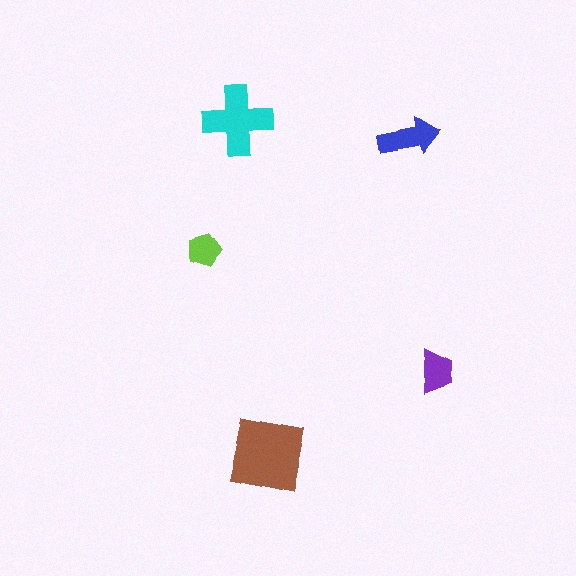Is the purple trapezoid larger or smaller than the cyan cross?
Smaller.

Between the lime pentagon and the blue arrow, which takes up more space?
The blue arrow.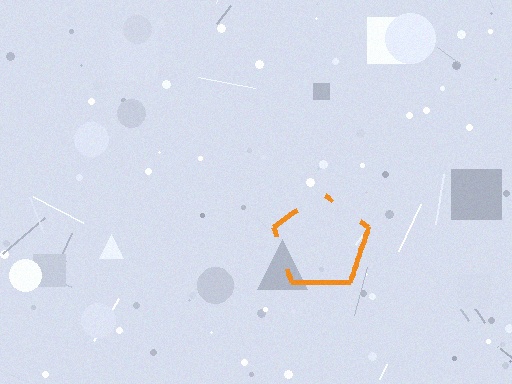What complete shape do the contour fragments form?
The contour fragments form a pentagon.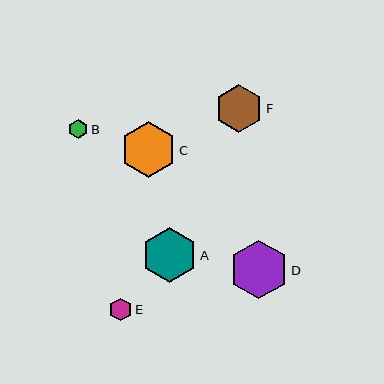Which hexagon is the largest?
Hexagon D is the largest with a size of approximately 59 pixels.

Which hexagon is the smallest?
Hexagon B is the smallest with a size of approximately 19 pixels.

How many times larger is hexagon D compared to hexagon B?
Hexagon D is approximately 3.0 times the size of hexagon B.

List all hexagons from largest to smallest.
From largest to smallest: D, C, A, F, E, B.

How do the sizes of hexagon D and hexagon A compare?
Hexagon D and hexagon A are approximately the same size.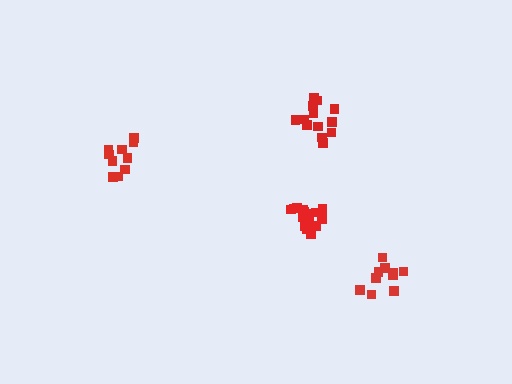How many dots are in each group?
Group 1: 10 dots, Group 2: 16 dots, Group 3: 13 dots, Group 4: 10 dots (49 total).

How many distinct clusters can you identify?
There are 4 distinct clusters.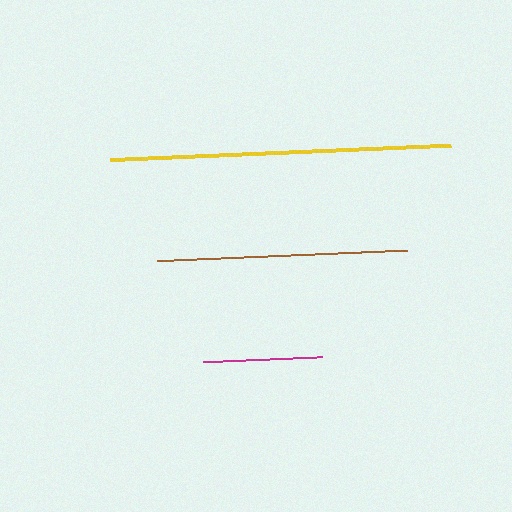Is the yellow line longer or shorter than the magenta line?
The yellow line is longer than the magenta line.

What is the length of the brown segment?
The brown segment is approximately 250 pixels long.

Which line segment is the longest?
The yellow line is the longest at approximately 341 pixels.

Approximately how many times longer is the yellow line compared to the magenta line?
The yellow line is approximately 2.9 times the length of the magenta line.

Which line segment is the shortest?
The magenta line is the shortest at approximately 119 pixels.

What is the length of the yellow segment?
The yellow segment is approximately 341 pixels long.